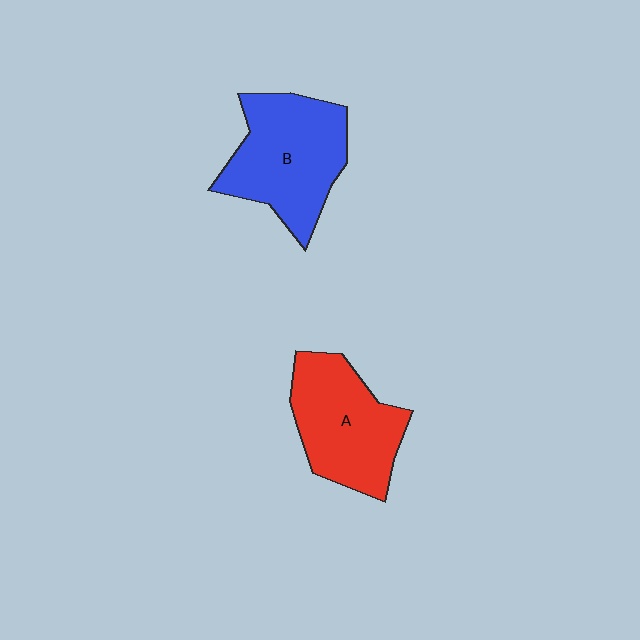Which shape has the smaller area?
Shape A (red).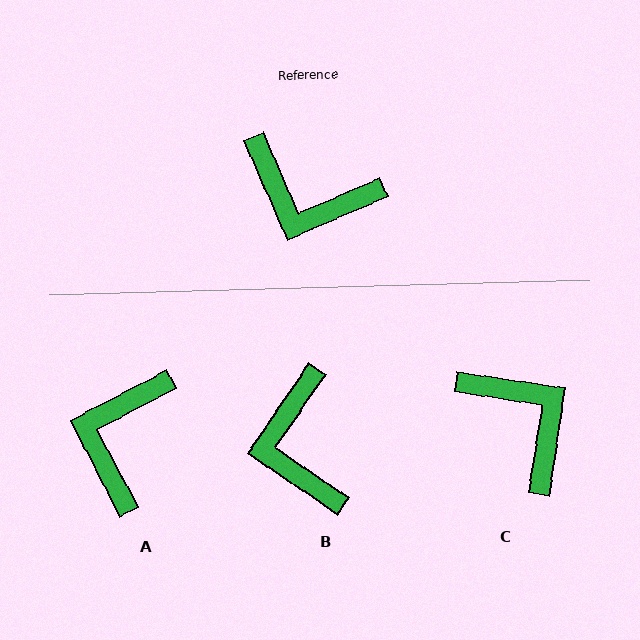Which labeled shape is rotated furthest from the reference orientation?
C, about 148 degrees away.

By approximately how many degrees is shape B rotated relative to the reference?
Approximately 58 degrees clockwise.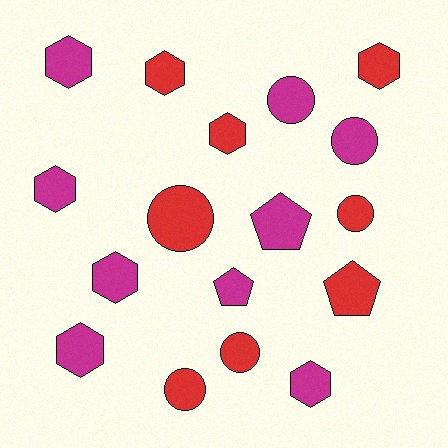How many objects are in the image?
There are 17 objects.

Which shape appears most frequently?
Hexagon, with 8 objects.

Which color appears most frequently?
Magenta, with 9 objects.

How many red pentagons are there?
There is 1 red pentagon.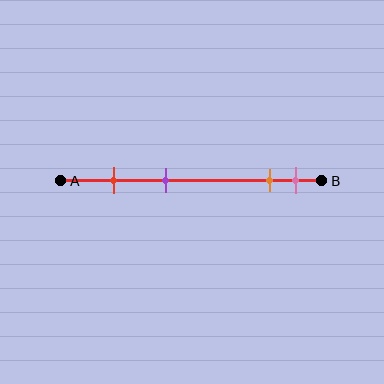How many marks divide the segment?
There are 4 marks dividing the segment.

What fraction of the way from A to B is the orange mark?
The orange mark is approximately 80% (0.8) of the way from A to B.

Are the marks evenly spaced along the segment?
No, the marks are not evenly spaced.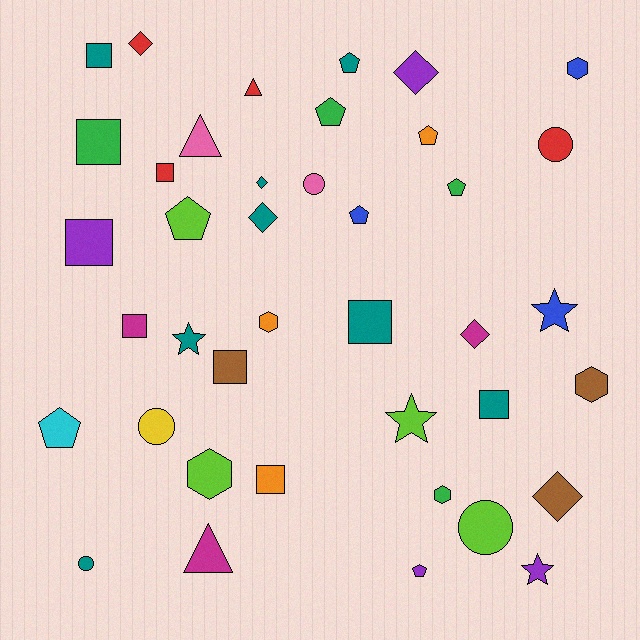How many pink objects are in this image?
There are 2 pink objects.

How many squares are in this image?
There are 9 squares.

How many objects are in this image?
There are 40 objects.